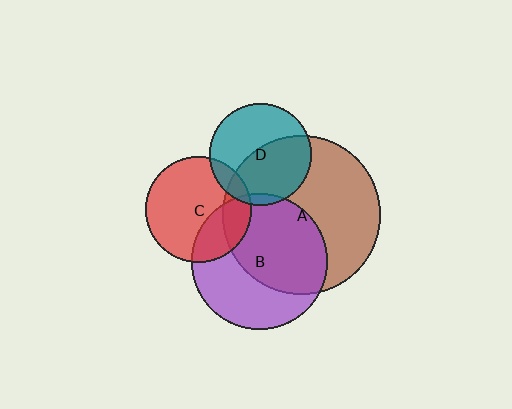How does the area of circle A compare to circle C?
Approximately 2.2 times.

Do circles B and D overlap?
Yes.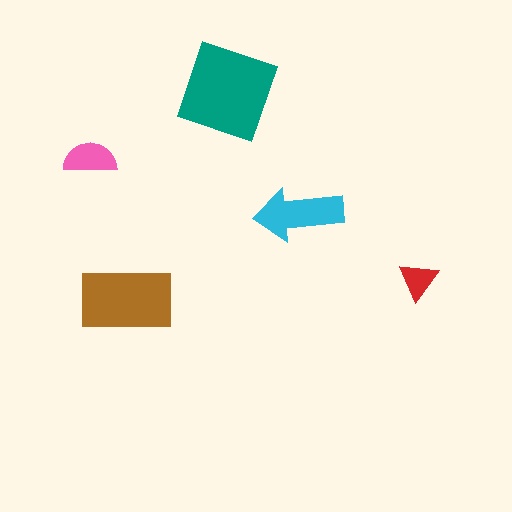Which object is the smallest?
The red triangle.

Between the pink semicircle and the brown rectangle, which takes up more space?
The brown rectangle.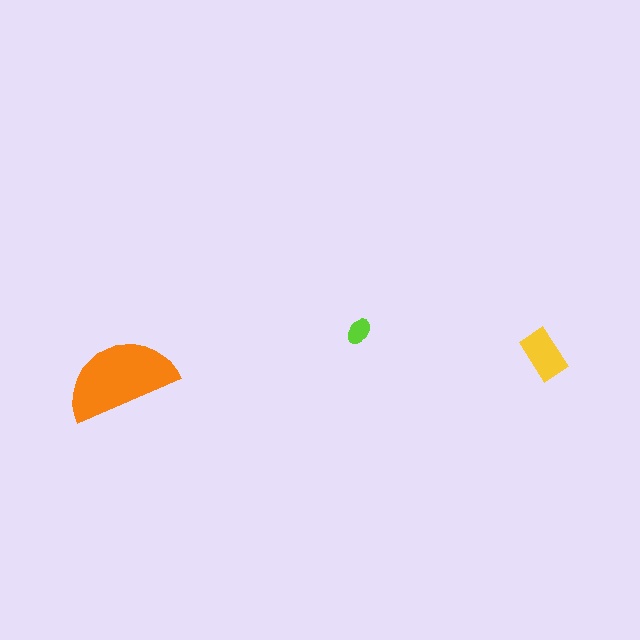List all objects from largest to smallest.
The orange semicircle, the yellow rectangle, the lime ellipse.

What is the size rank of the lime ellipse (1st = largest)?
3rd.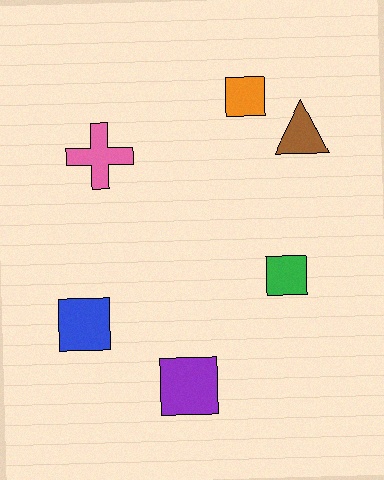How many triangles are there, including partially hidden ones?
There is 1 triangle.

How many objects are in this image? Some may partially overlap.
There are 6 objects.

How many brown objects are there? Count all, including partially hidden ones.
There is 1 brown object.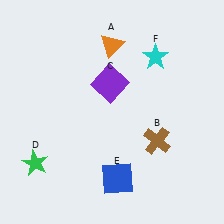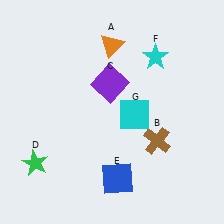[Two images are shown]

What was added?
A cyan square (G) was added in Image 2.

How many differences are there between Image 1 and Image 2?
There is 1 difference between the two images.